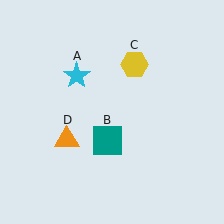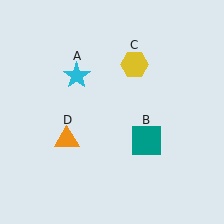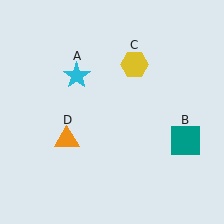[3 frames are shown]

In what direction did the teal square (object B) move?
The teal square (object B) moved right.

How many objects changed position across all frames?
1 object changed position: teal square (object B).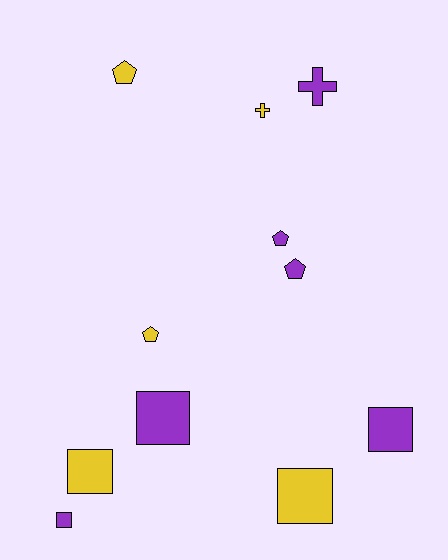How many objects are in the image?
There are 11 objects.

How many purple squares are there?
There are 3 purple squares.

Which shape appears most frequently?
Square, with 5 objects.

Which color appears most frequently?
Purple, with 6 objects.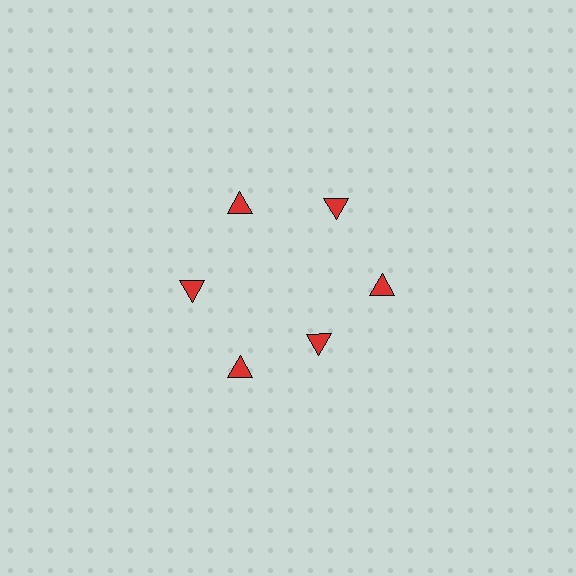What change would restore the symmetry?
The symmetry would be restored by moving it outward, back onto the ring so that all 6 triangles sit at equal angles and equal distance from the center.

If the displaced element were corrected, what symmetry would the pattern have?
It would have 6-fold rotational symmetry — the pattern would map onto itself every 60 degrees.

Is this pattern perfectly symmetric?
No. The 6 red triangles are arranged in a ring, but one element near the 5 o'clock position is pulled inward toward the center, breaking the 6-fold rotational symmetry.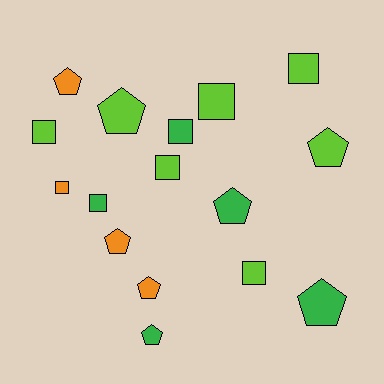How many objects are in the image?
There are 16 objects.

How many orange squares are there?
There is 1 orange square.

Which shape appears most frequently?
Pentagon, with 8 objects.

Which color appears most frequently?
Lime, with 7 objects.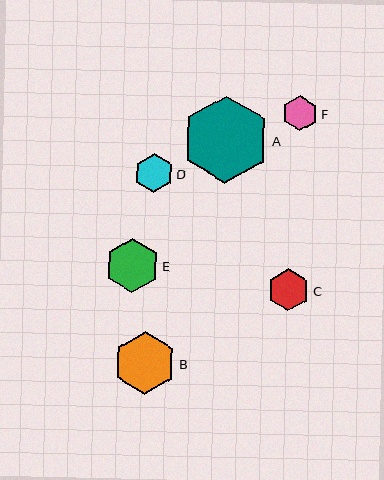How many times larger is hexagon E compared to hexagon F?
Hexagon E is approximately 1.5 times the size of hexagon F.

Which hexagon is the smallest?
Hexagon F is the smallest with a size of approximately 36 pixels.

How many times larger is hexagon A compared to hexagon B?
Hexagon A is approximately 1.4 times the size of hexagon B.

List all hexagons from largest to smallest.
From largest to smallest: A, B, E, C, D, F.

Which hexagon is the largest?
Hexagon A is the largest with a size of approximately 87 pixels.